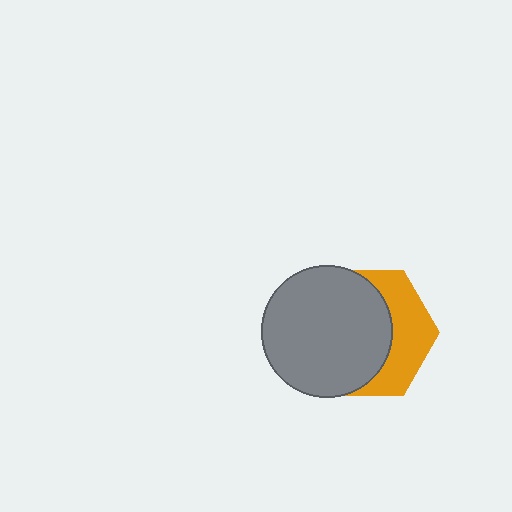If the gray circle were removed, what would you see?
You would see the complete orange hexagon.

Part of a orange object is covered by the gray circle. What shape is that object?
It is a hexagon.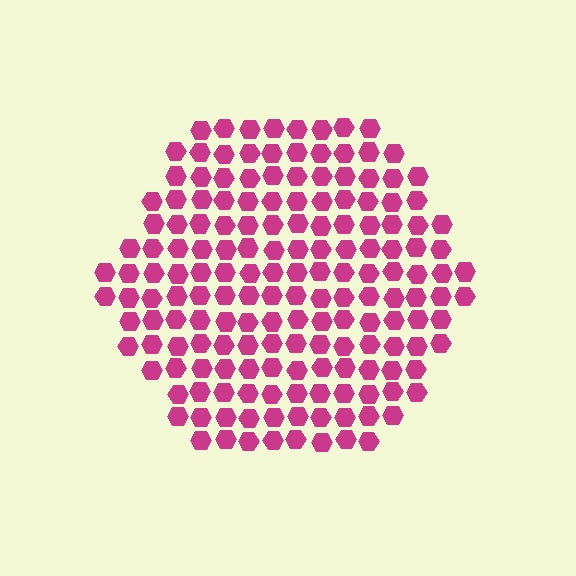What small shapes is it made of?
It is made of small hexagons.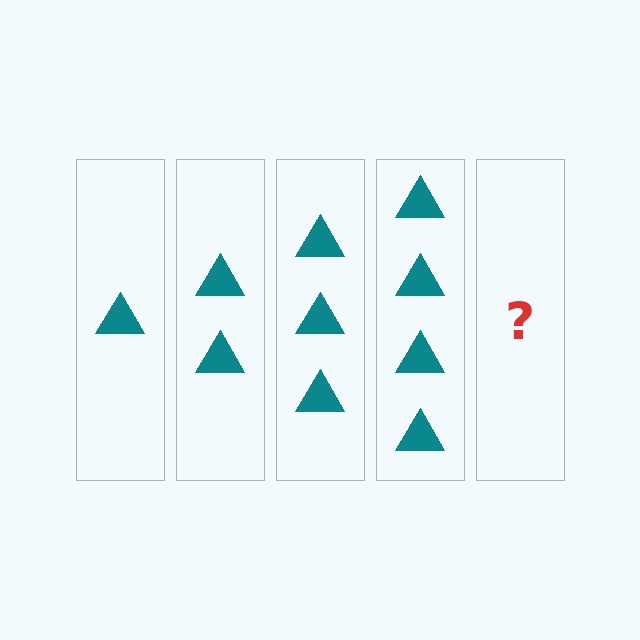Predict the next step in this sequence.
The next step is 5 triangles.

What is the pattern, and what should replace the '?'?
The pattern is that each step adds one more triangle. The '?' should be 5 triangles.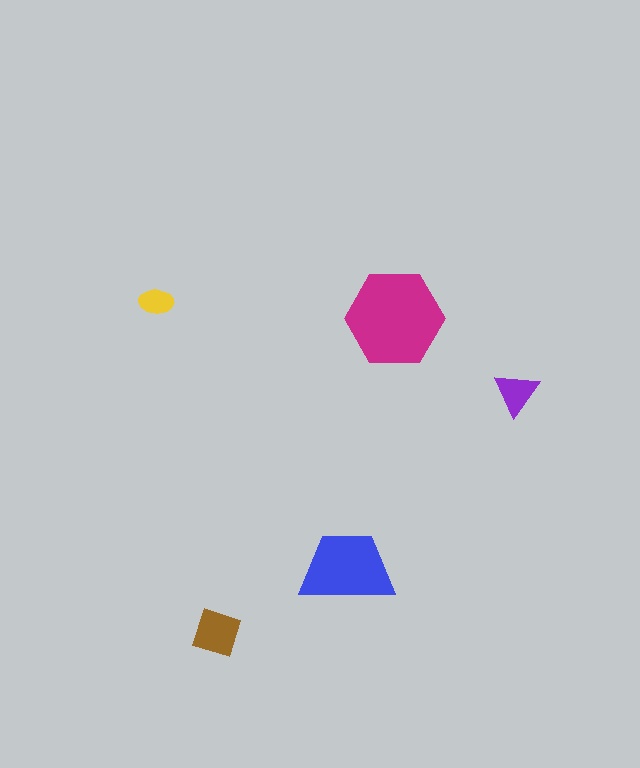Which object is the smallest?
The yellow ellipse.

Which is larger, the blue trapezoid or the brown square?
The blue trapezoid.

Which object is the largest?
The magenta hexagon.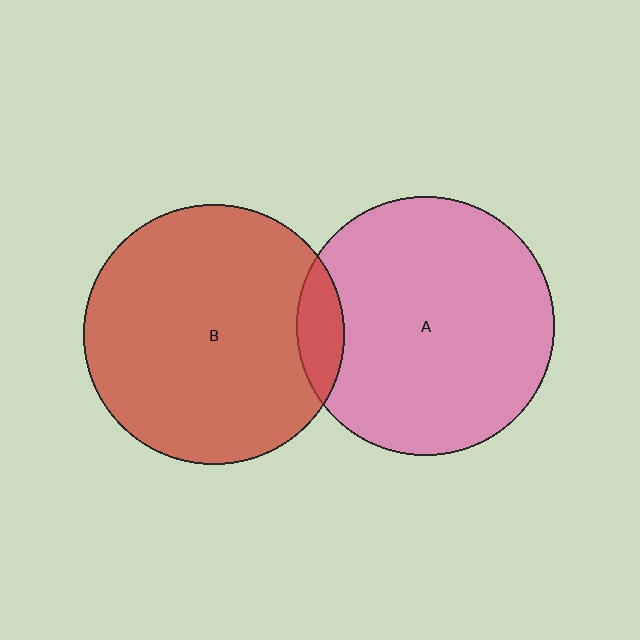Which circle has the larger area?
Circle B (red).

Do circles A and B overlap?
Yes.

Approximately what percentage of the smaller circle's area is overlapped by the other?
Approximately 10%.